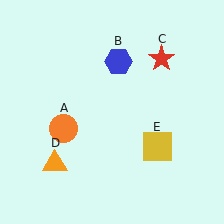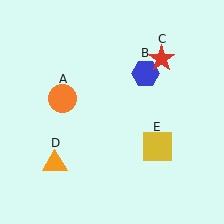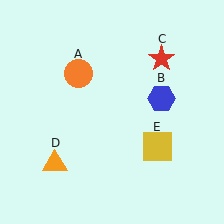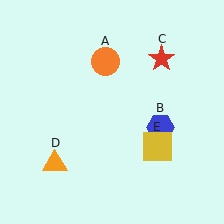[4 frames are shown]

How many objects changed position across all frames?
2 objects changed position: orange circle (object A), blue hexagon (object B).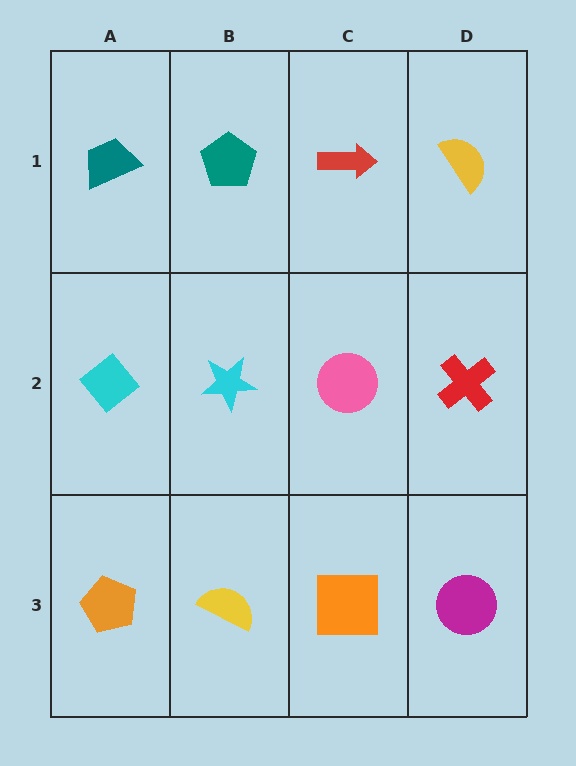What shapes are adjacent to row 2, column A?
A teal trapezoid (row 1, column A), an orange pentagon (row 3, column A), a cyan star (row 2, column B).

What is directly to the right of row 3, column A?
A yellow semicircle.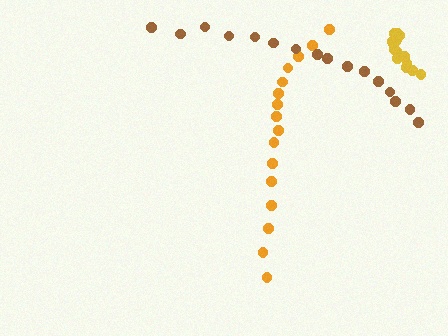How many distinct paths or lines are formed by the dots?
There are 3 distinct paths.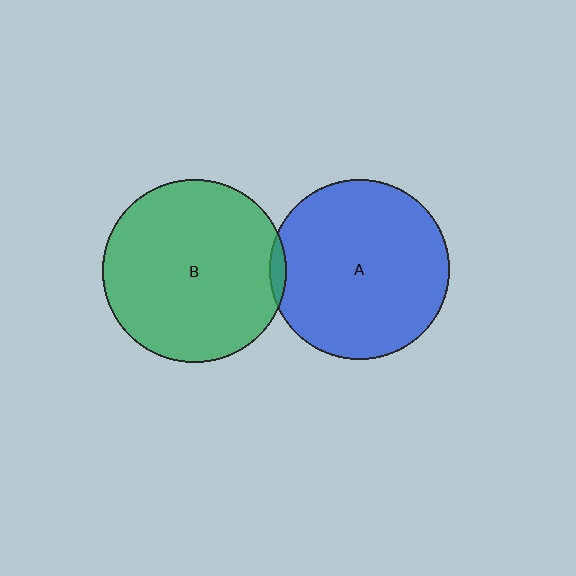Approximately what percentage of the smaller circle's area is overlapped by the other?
Approximately 5%.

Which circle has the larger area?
Circle B (green).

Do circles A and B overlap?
Yes.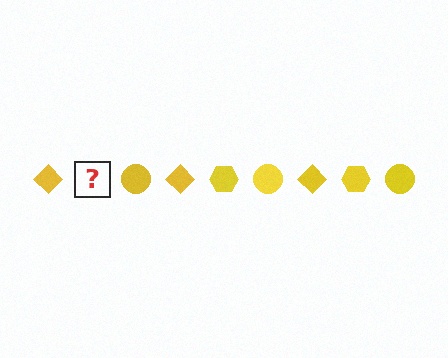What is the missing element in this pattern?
The missing element is a yellow hexagon.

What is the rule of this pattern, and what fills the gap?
The rule is that the pattern cycles through diamond, hexagon, circle shapes in yellow. The gap should be filled with a yellow hexagon.